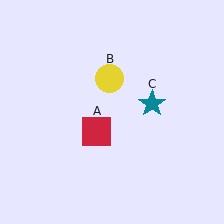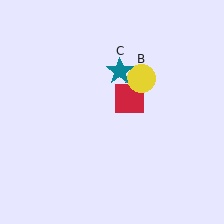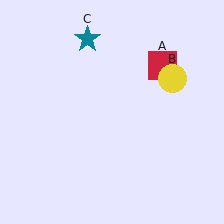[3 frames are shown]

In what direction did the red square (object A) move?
The red square (object A) moved up and to the right.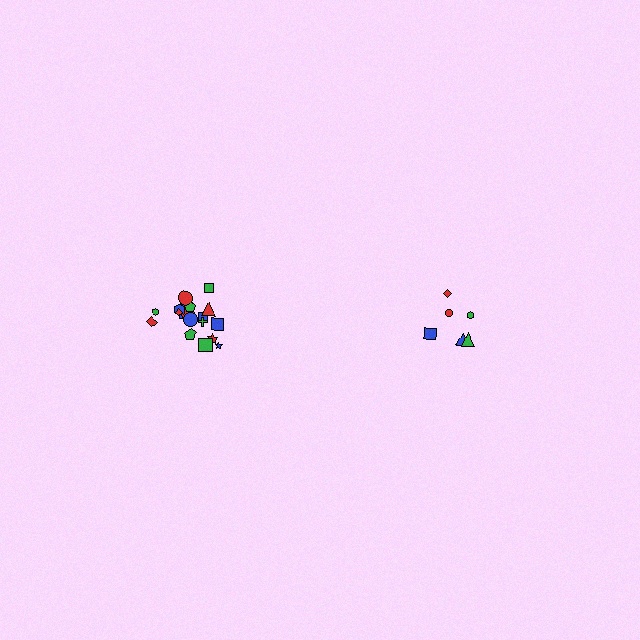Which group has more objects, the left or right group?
The left group.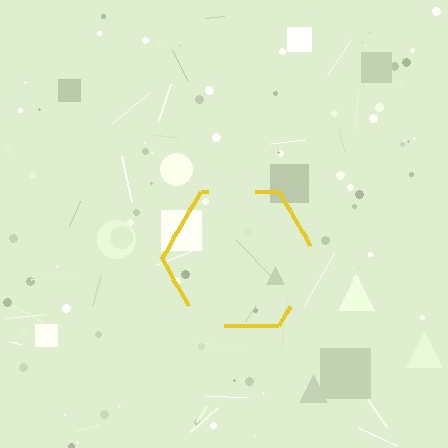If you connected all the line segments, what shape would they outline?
They would outline a hexagon.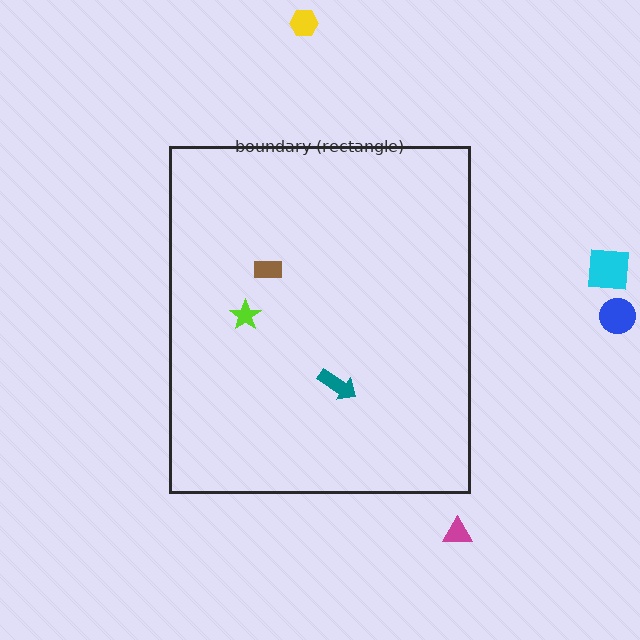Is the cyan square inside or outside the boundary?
Outside.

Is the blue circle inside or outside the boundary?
Outside.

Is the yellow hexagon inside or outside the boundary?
Outside.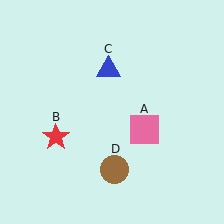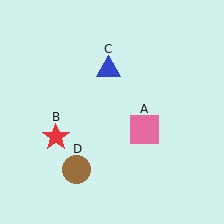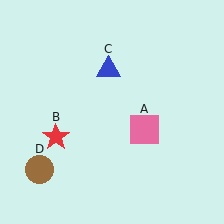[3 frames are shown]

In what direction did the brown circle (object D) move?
The brown circle (object D) moved left.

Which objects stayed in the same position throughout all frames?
Pink square (object A) and red star (object B) and blue triangle (object C) remained stationary.